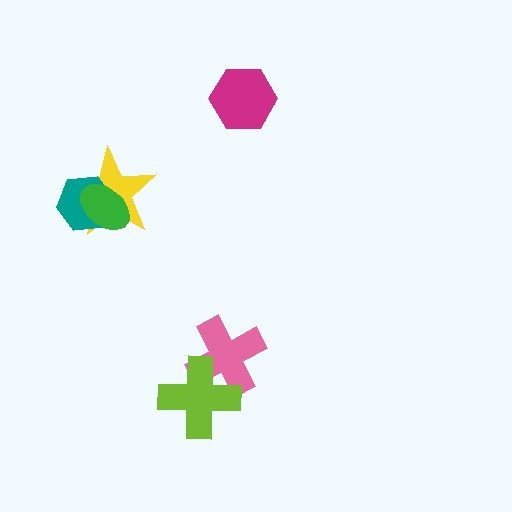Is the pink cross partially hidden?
Yes, it is partially covered by another shape.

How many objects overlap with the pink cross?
1 object overlaps with the pink cross.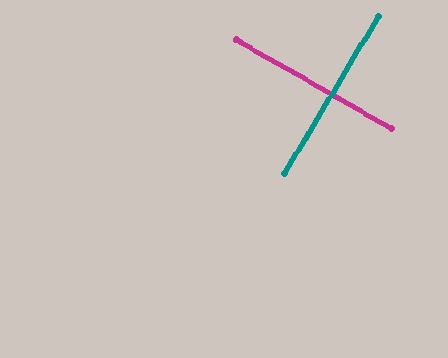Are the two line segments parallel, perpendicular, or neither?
Perpendicular — they meet at approximately 89°.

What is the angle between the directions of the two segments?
Approximately 89 degrees.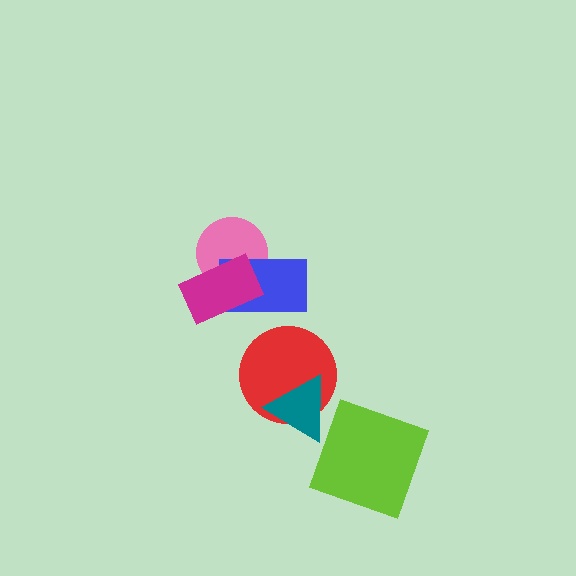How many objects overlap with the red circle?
1 object overlaps with the red circle.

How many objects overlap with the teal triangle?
1 object overlaps with the teal triangle.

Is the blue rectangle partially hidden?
Yes, it is partially covered by another shape.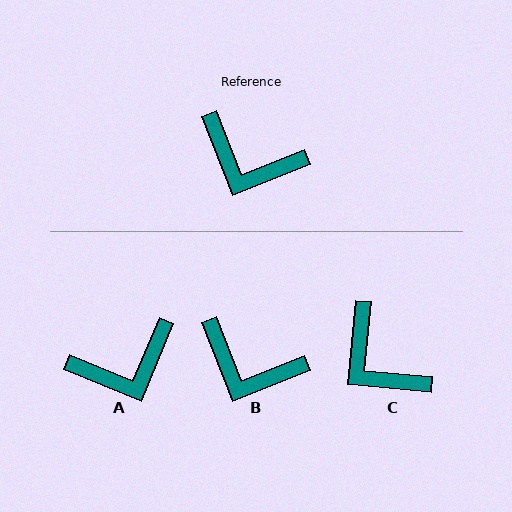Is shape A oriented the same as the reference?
No, it is off by about 46 degrees.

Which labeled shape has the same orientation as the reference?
B.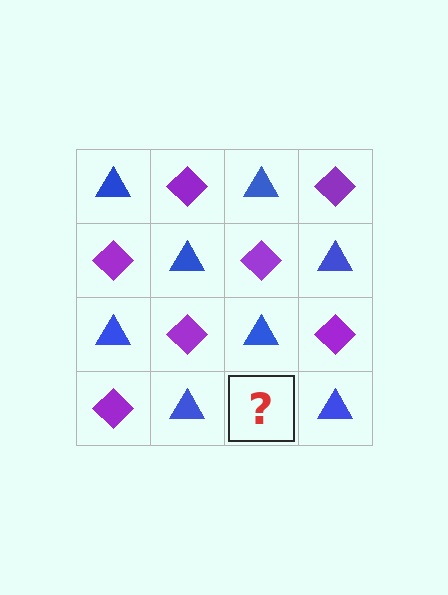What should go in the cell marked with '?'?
The missing cell should contain a purple diamond.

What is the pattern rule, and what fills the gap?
The rule is that it alternates blue triangle and purple diamond in a checkerboard pattern. The gap should be filled with a purple diamond.